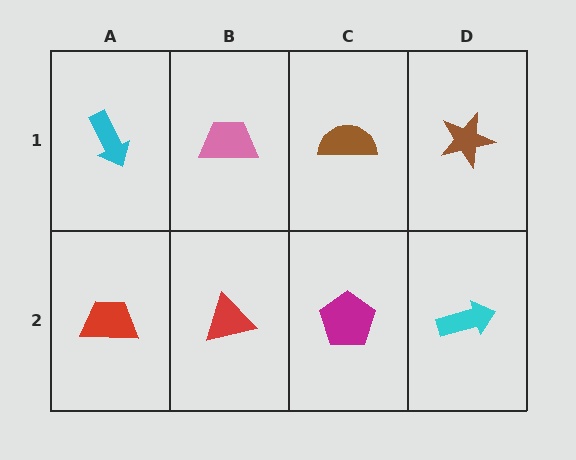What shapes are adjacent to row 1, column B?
A red triangle (row 2, column B), a cyan arrow (row 1, column A), a brown semicircle (row 1, column C).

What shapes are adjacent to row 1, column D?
A cyan arrow (row 2, column D), a brown semicircle (row 1, column C).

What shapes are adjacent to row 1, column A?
A red trapezoid (row 2, column A), a pink trapezoid (row 1, column B).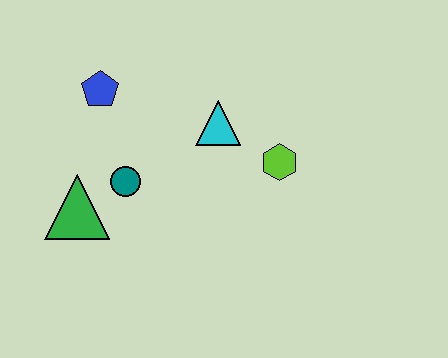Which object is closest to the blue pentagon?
The teal circle is closest to the blue pentagon.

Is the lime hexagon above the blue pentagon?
No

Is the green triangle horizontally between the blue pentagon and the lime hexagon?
No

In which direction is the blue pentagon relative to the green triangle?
The blue pentagon is above the green triangle.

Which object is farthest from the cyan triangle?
The green triangle is farthest from the cyan triangle.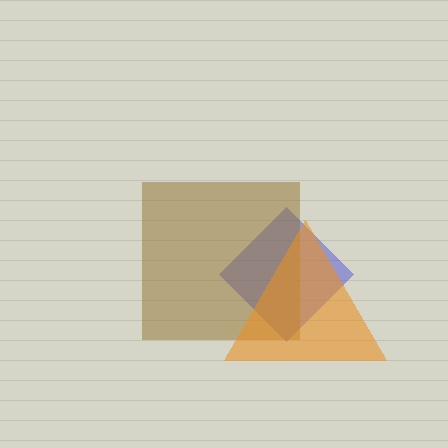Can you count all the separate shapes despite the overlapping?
Yes, there are 3 separate shapes.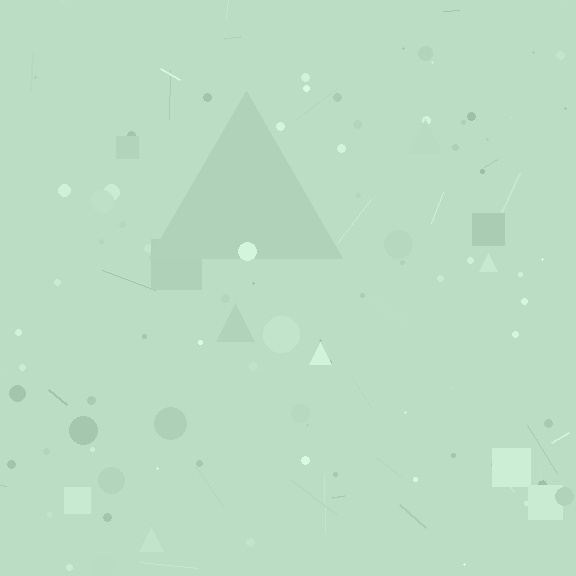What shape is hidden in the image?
A triangle is hidden in the image.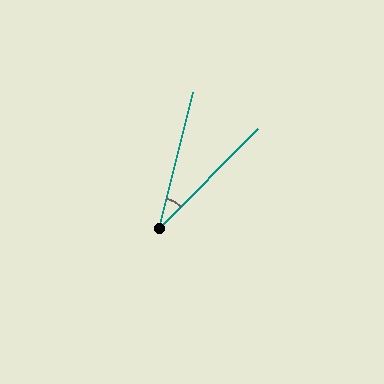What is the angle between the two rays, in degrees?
Approximately 31 degrees.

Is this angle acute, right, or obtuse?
It is acute.